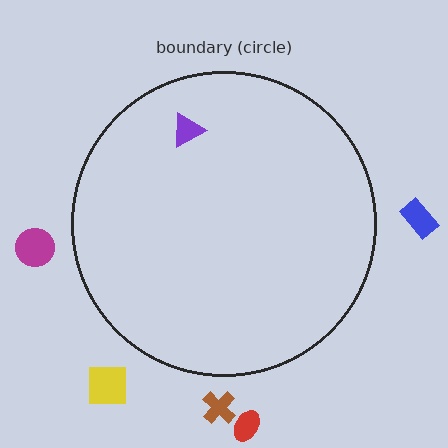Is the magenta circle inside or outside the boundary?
Outside.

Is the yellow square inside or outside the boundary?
Outside.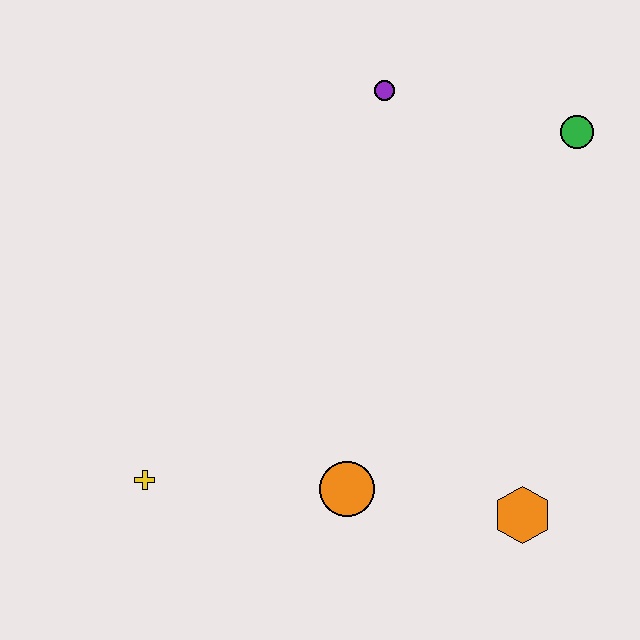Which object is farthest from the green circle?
The yellow cross is farthest from the green circle.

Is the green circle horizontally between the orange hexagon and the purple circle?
No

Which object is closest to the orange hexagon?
The orange circle is closest to the orange hexagon.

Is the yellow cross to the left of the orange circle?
Yes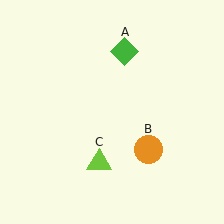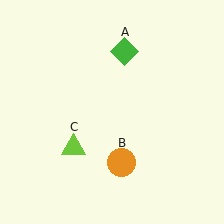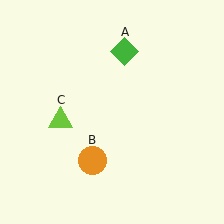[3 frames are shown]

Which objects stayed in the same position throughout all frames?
Green diamond (object A) remained stationary.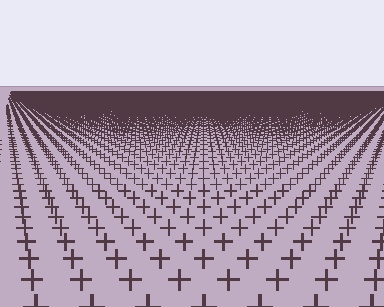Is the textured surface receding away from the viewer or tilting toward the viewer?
The surface is receding away from the viewer. Texture elements get smaller and denser toward the top.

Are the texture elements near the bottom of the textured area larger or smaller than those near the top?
Larger. Near the bottom, elements are closer to the viewer and appear at a bigger on-screen size.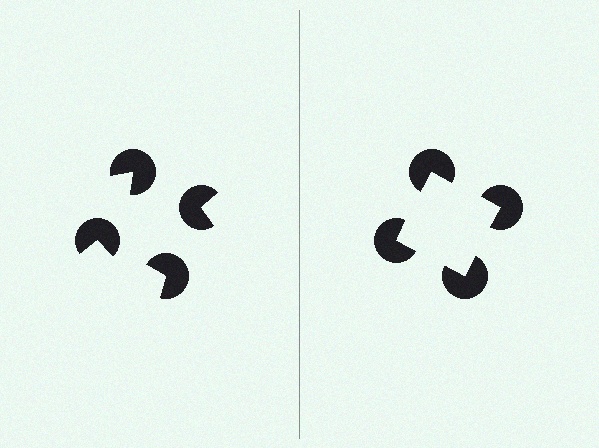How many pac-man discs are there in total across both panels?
8 — 4 on each side.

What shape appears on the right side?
An illusory square.